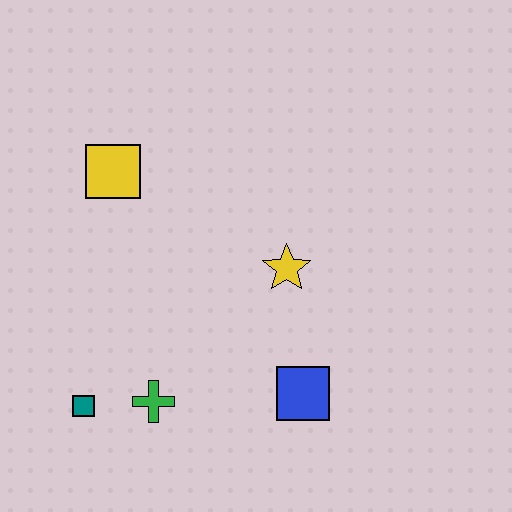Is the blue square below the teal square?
No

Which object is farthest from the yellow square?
The blue square is farthest from the yellow square.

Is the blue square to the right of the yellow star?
Yes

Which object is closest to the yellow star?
The blue square is closest to the yellow star.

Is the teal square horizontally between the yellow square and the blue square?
No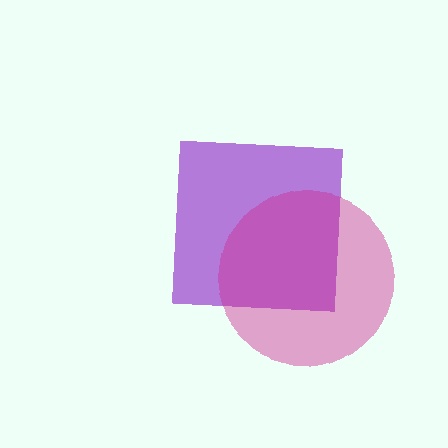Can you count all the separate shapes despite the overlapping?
Yes, there are 2 separate shapes.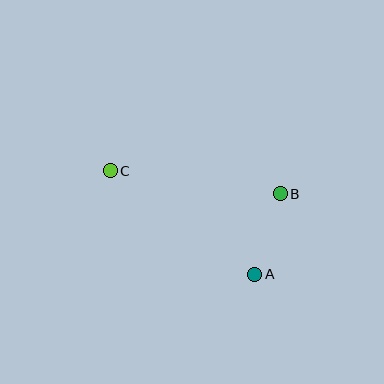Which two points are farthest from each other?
Points A and C are farthest from each other.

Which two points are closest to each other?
Points A and B are closest to each other.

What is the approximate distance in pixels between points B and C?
The distance between B and C is approximately 172 pixels.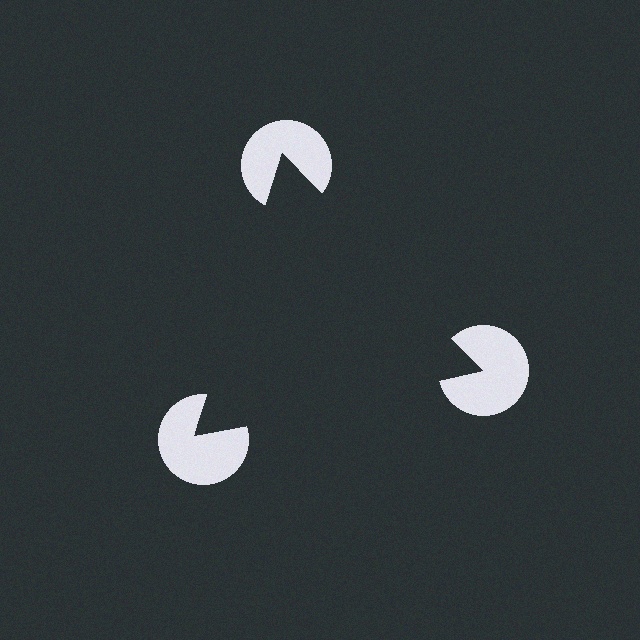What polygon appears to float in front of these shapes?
An illusory triangle — its edges are inferred from the aligned wedge cuts in the pac-man discs, not physically drawn.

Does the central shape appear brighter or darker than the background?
It typically appears slightly darker than the background, even though no actual brightness change is drawn.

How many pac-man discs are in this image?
There are 3 — one at each vertex of the illusory triangle.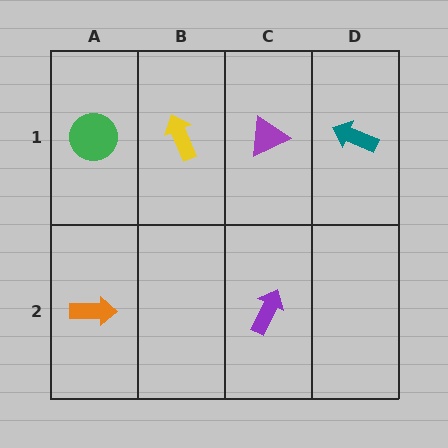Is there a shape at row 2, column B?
No, that cell is empty.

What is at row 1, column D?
A teal arrow.